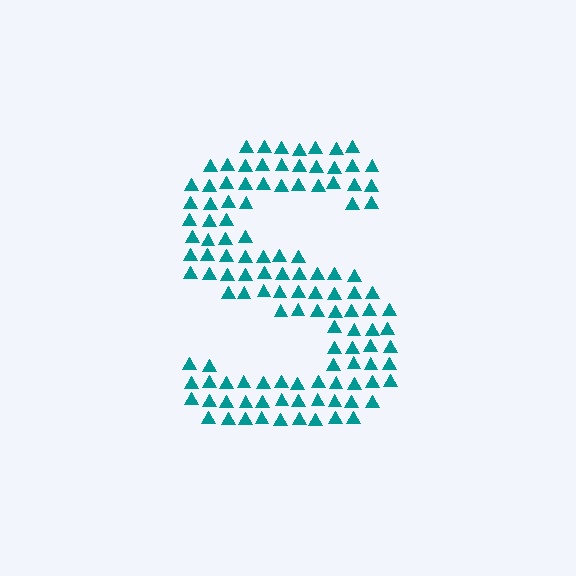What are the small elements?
The small elements are triangles.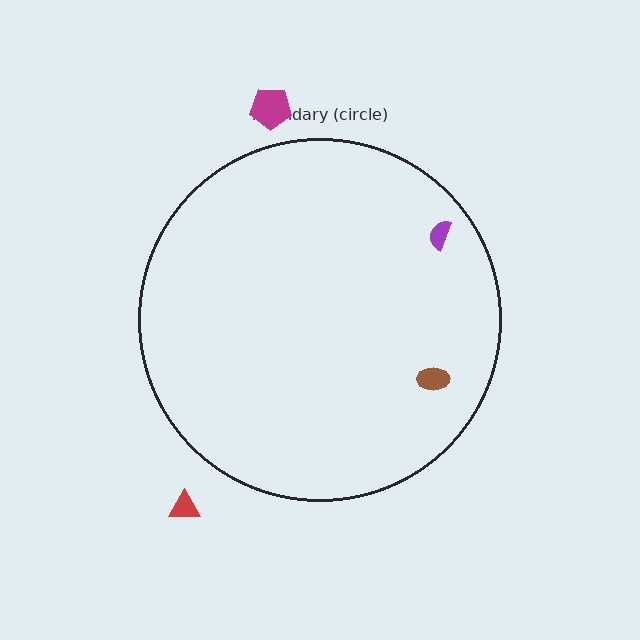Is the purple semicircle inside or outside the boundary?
Inside.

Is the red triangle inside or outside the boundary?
Outside.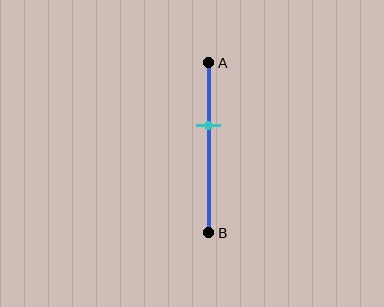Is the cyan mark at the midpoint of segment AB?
No, the mark is at about 35% from A, not at the 50% midpoint.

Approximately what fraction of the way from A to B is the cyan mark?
The cyan mark is approximately 35% of the way from A to B.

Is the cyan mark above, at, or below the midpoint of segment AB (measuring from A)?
The cyan mark is above the midpoint of segment AB.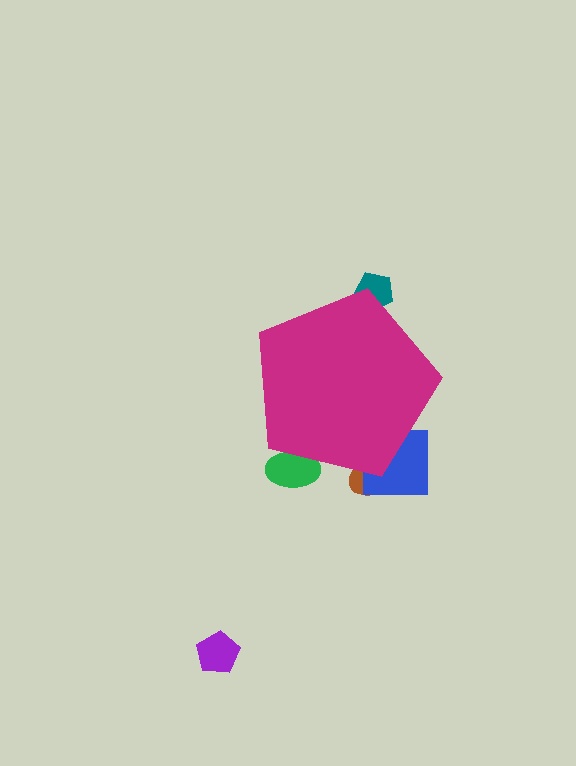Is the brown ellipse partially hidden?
Yes, the brown ellipse is partially hidden behind the magenta pentagon.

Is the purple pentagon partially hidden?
No, the purple pentagon is fully visible.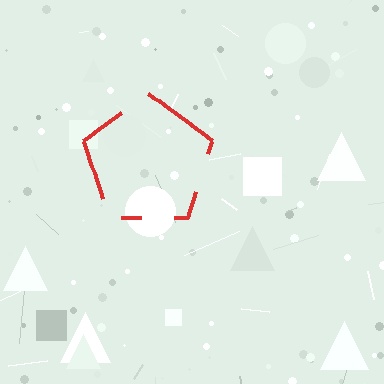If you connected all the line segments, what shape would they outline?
They would outline a pentagon.